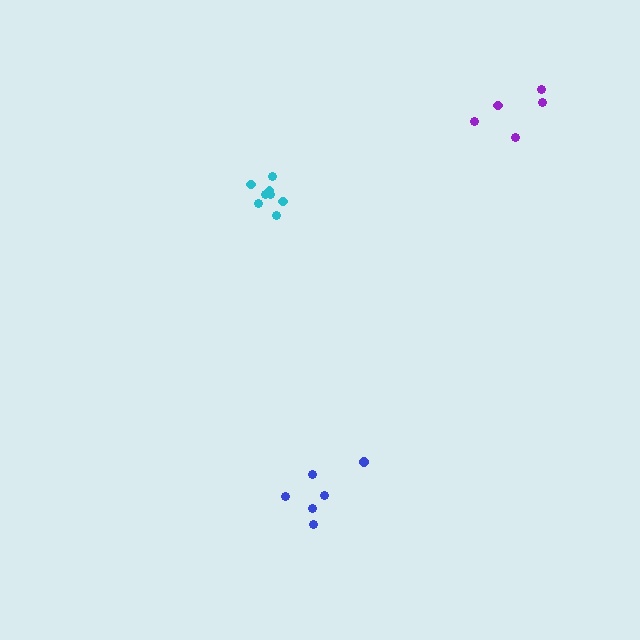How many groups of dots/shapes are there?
There are 3 groups.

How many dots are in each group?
Group 1: 8 dots, Group 2: 6 dots, Group 3: 5 dots (19 total).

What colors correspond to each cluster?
The clusters are colored: cyan, blue, purple.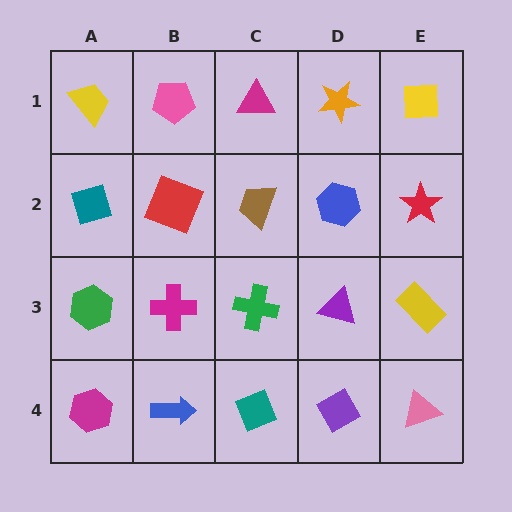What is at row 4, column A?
A magenta hexagon.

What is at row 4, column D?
A purple diamond.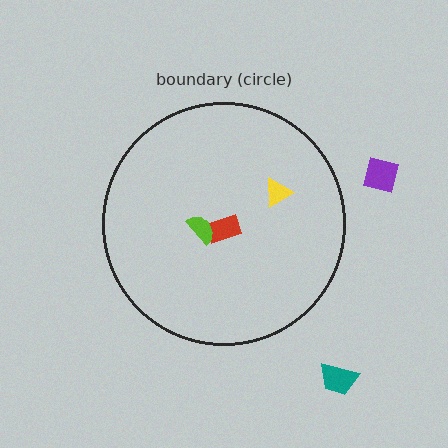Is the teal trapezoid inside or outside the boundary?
Outside.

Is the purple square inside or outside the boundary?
Outside.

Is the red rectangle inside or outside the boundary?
Inside.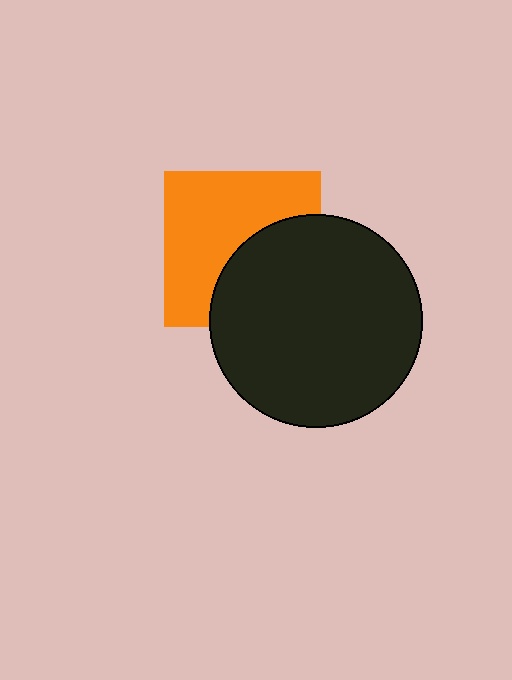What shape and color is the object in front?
The object in front is a black circle.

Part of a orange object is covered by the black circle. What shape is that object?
It is a square.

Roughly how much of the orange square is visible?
About half of it is visible (roughly 58%).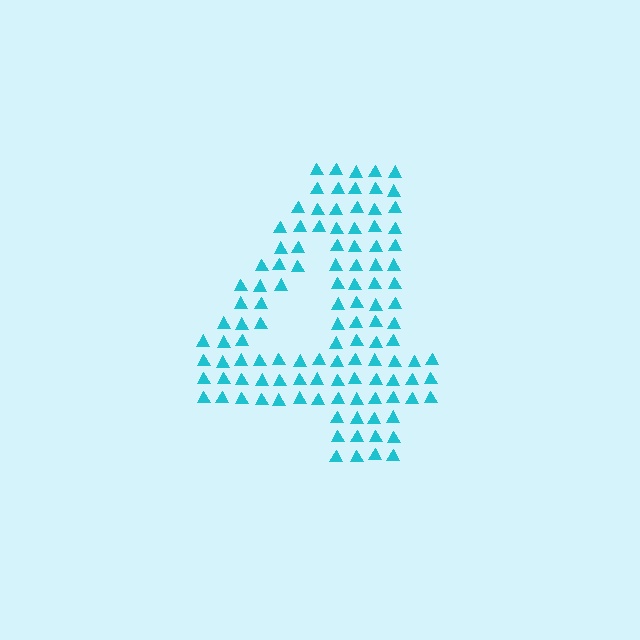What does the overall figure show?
The overall figure shows the digit 4.